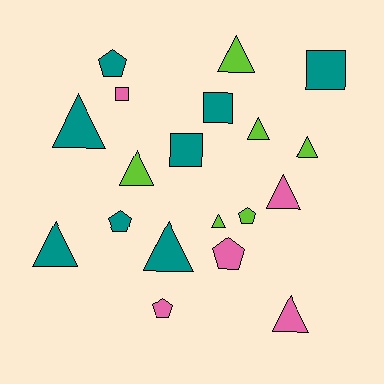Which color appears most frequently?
Teal, with 8 objects.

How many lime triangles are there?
There are 5 lime triangles.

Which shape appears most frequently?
Triangle, with 10 objects.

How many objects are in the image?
There are 19 objects.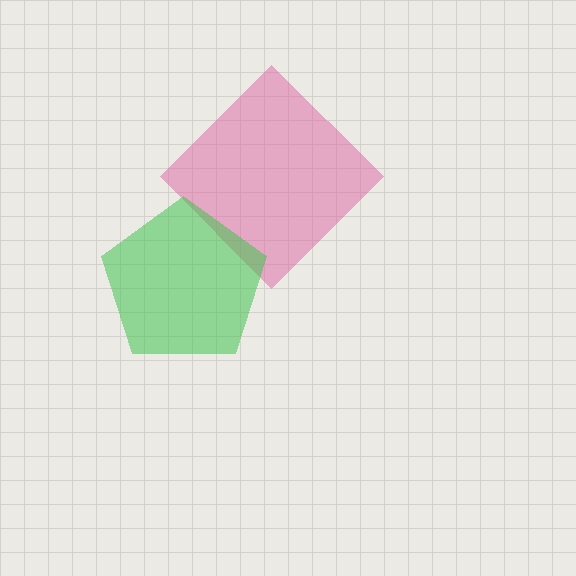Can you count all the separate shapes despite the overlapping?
Yes, there are 2 separate shapes.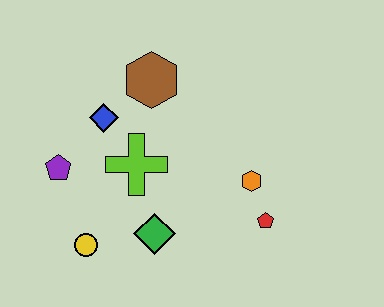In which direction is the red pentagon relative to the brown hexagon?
The red pentagon is below the brown hexagon.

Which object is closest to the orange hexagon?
The red pentagon is closest to the orange hexagon.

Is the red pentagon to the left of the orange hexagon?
No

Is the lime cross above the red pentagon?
Yes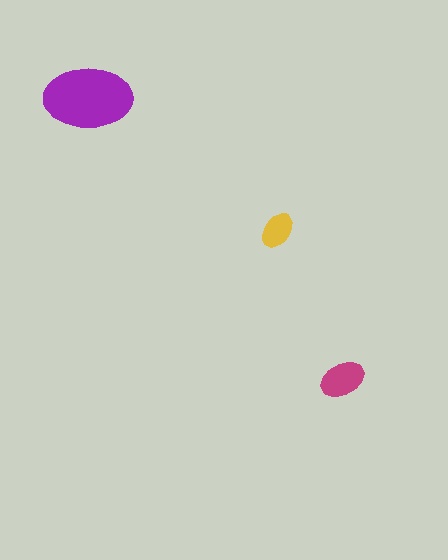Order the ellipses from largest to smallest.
the purple one, the magenta one, the yellow one.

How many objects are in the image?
There are 3 objects in the image.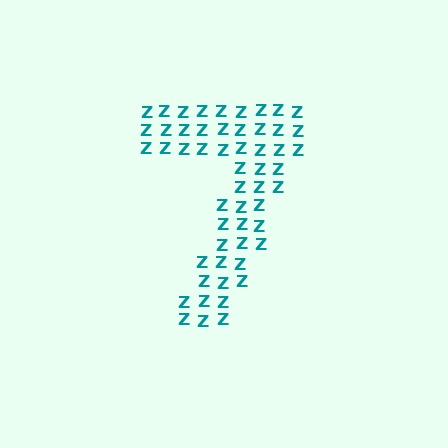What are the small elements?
The small elements are letter Z's.